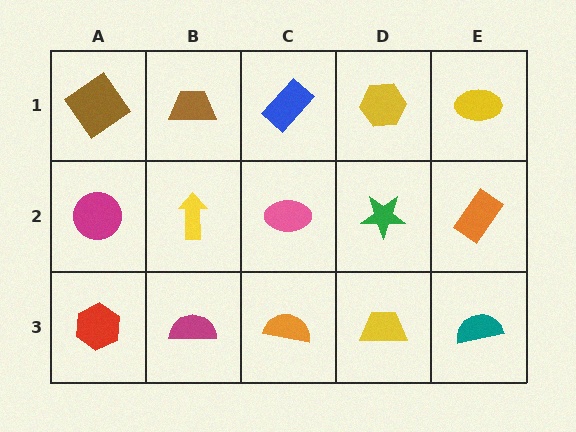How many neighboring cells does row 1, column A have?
2.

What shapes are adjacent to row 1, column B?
A yellow arrow (row 2, column B), a brown diamond (row 1, column A), a blue rectangle (row 1, column C).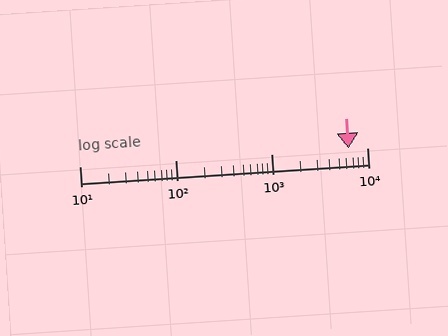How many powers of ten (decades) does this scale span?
The scale spans 3 decades, from 10 to 10000.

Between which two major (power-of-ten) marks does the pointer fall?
The pointer is between 1000 and 10000.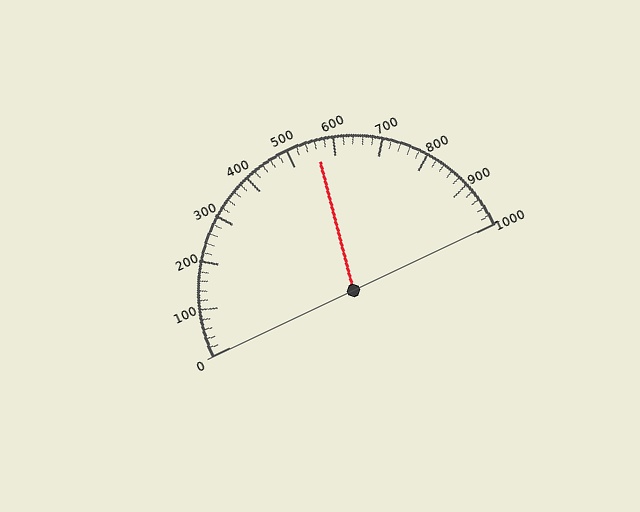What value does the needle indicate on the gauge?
The needle indicates approximately 560.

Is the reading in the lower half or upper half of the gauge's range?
The reading is in the upper half of the range (0 to 1000).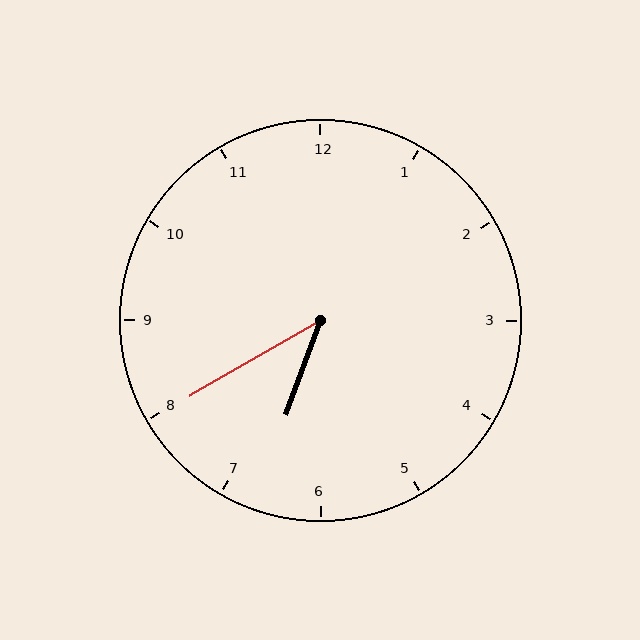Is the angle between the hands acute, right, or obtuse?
It is acute.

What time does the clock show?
6:40.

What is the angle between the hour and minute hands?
Approximately 40 degrees.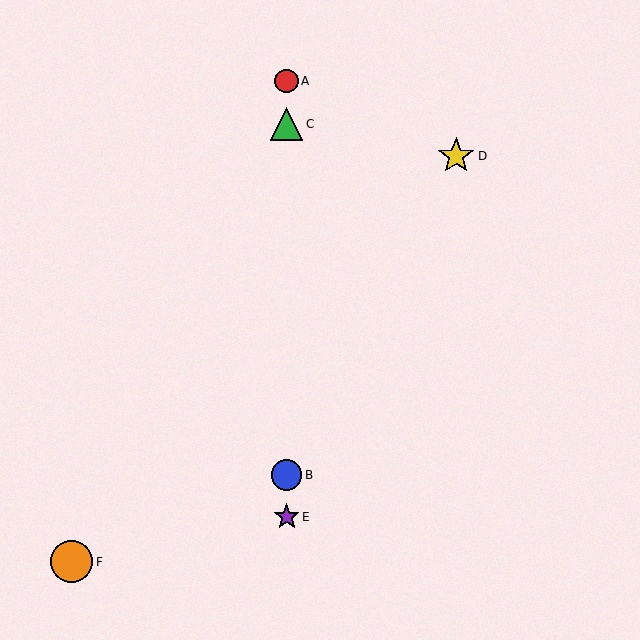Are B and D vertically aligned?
No, B is at x≈287 and D is at x≈456.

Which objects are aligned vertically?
Objects A, B, C, E are aligned vertically.